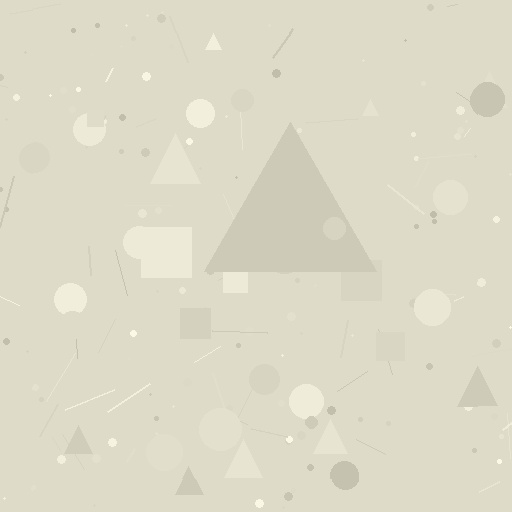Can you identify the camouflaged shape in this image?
The camouflaged shape is a triangle.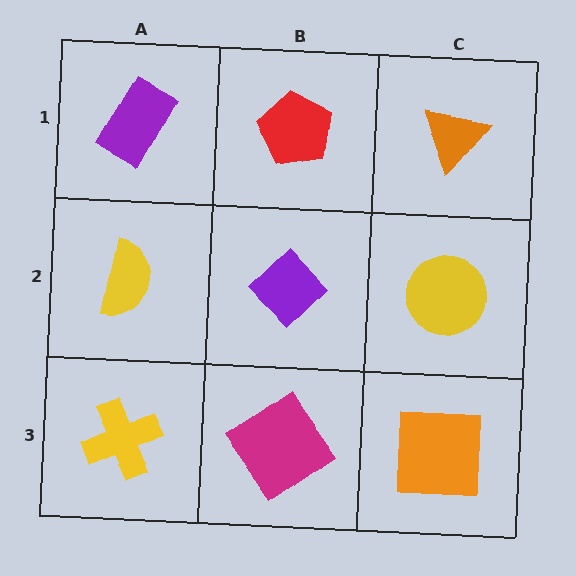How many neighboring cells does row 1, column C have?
2.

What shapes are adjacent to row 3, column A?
A yellow semicircle (row 2, column A), a magenta diamond (row 3, column B).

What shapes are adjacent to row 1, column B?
A purple diamond (row 2, column B), a purple rectangle (row 1, column A), an orange triangle (row 1, column C).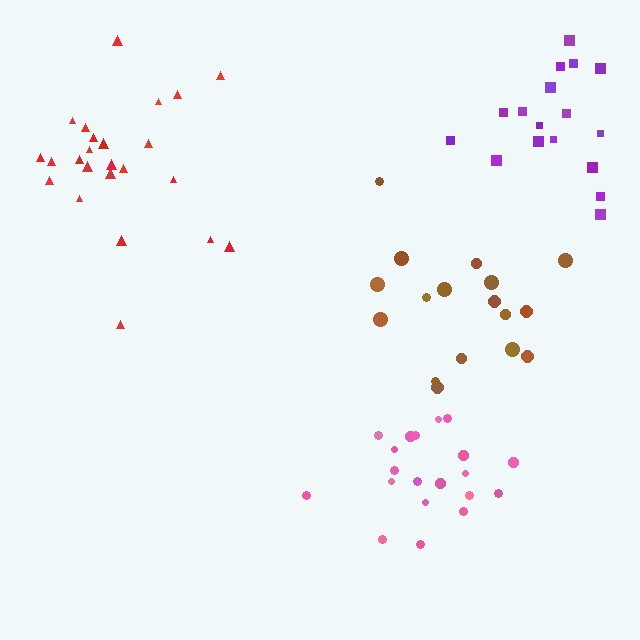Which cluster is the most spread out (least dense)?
Red.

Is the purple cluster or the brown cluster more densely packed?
Brown.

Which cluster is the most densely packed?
Pink.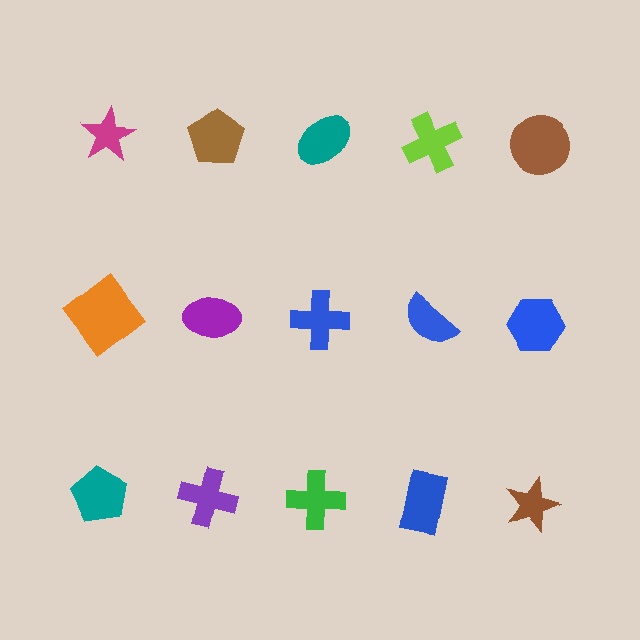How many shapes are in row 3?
5 shapes.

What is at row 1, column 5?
A brown circle.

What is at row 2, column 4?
A blue semicircle.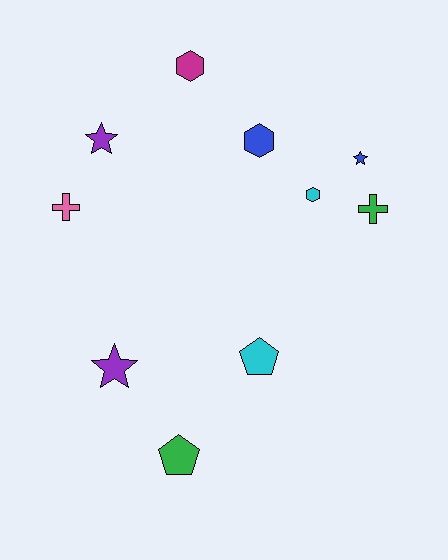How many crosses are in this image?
There are 2 crosses.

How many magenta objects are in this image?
There is 1 magenta object.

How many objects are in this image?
There are 10 objects.